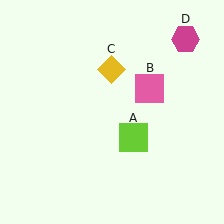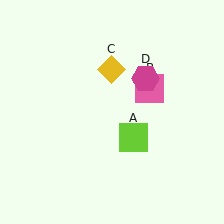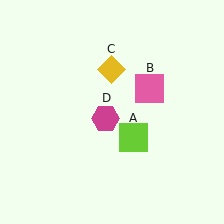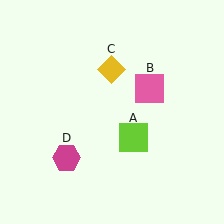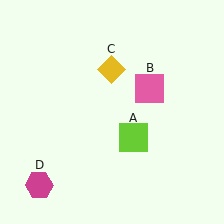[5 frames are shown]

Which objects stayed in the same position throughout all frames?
Lime square (object A) and pink square (object B) and yellow diamond (object C) remained stationary.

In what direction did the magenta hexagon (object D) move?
The magenta hexagon (object D) moved down and to the left.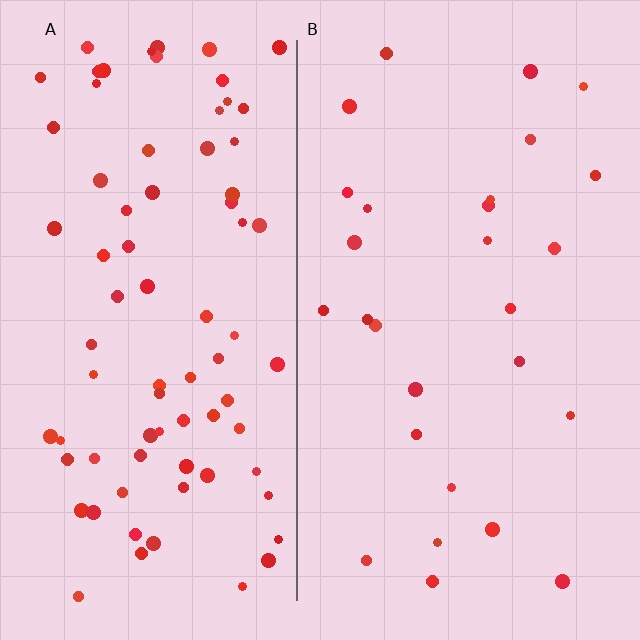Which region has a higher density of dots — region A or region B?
A (the left).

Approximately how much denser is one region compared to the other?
Approximately 2.9× — region A over region B.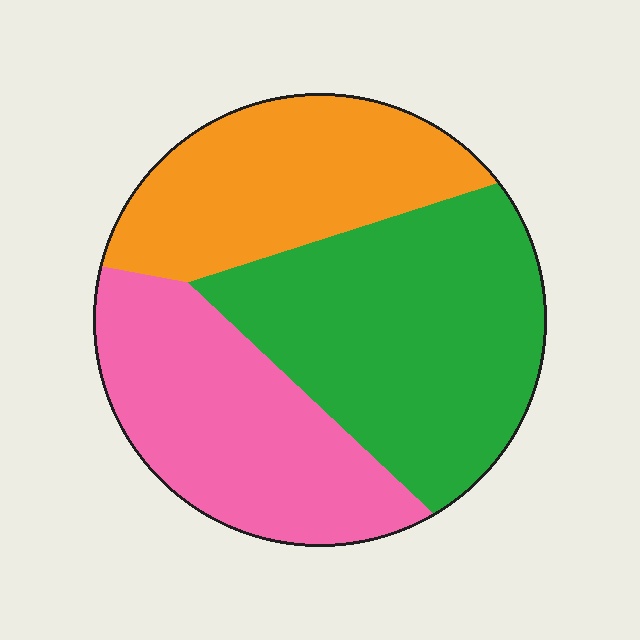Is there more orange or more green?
Green.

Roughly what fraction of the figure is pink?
Pink covers about 30% of the figure.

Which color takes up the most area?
Green, at roughly 40%.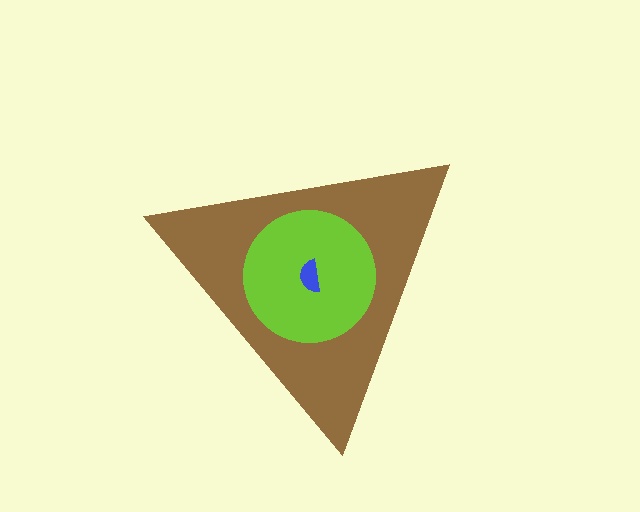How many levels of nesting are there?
3.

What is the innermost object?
The blue semicircle.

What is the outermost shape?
The brown triangle.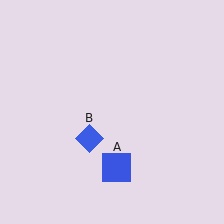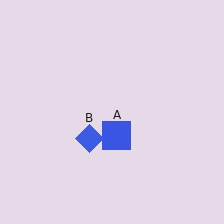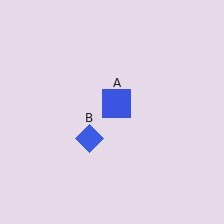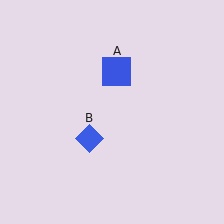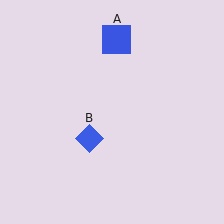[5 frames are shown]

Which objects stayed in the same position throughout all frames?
Blue diamond (object B) remained stationary.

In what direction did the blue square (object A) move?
The blue square (object A) moved up.